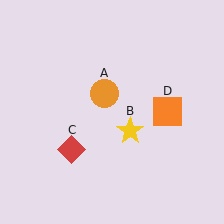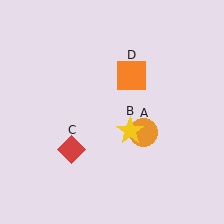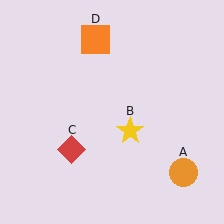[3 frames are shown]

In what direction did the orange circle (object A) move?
The orange circle (object A) moved down and to the right.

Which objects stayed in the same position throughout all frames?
Yellow star (object B) and red diamond (object C) remained stationary.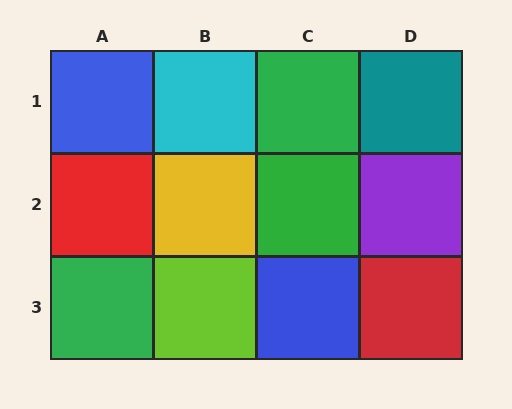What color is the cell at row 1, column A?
Blue.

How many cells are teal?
1 cell is teal.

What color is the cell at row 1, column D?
Teal.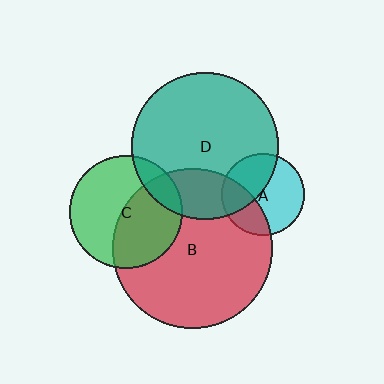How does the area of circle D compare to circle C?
Approximately 1.7 times.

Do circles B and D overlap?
Yes.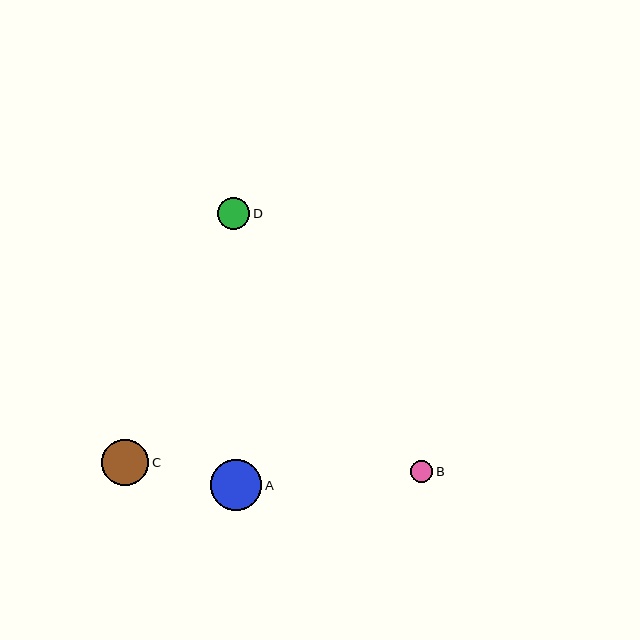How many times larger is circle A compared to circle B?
Circle A is approximately 2.3 times the size of circle B.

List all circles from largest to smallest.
From largest to smallest: A, C, D, B.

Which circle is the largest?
Circle A is the largest with a size of approximately 51 pixels.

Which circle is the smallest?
Circle B is the smallest with a size of approximately 22 pixels.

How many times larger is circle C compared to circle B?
Circle C is approximately 2.1 times the size of circle B.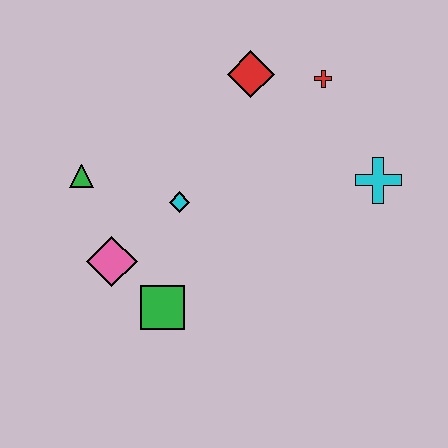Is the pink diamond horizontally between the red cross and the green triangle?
Yes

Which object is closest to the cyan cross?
The red cross is closest to the cyan cross.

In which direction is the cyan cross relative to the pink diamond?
The cyan cross is to the right of the pink diamond.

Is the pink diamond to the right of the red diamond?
No